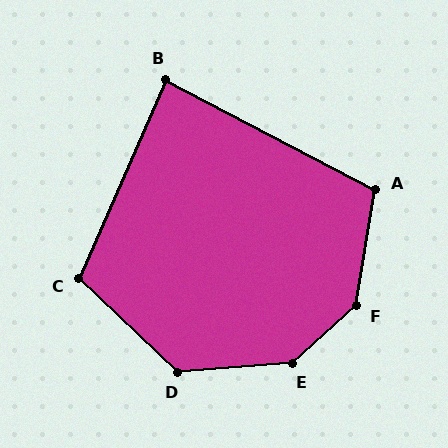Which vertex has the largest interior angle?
E, at approximately 142 degrees.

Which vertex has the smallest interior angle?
B, at approximately 86 degrees.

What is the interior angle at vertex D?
Approximately 132 degrees (obtuse).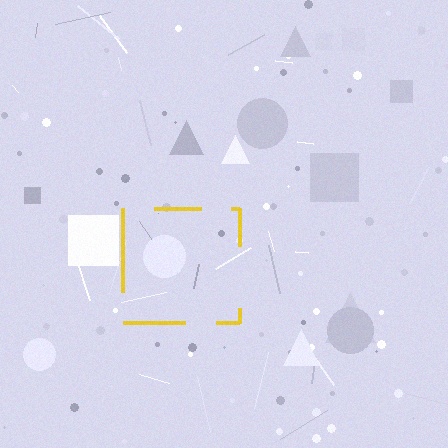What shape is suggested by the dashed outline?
The dashed outline suggests a square.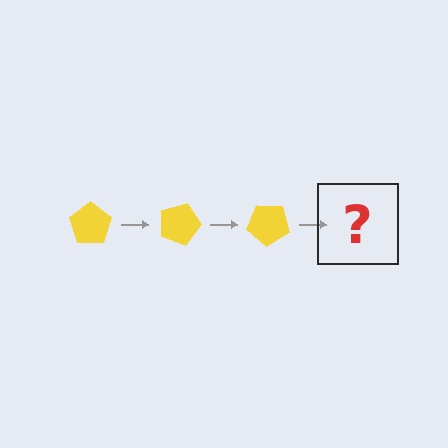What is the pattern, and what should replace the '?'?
The pattern is that the pentagon rotates 20 degrees each step. The '?' should be a yellow pentagon rotated 60 degrees.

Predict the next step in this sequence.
The next step is a yellow pentagon rotated 60 degrees.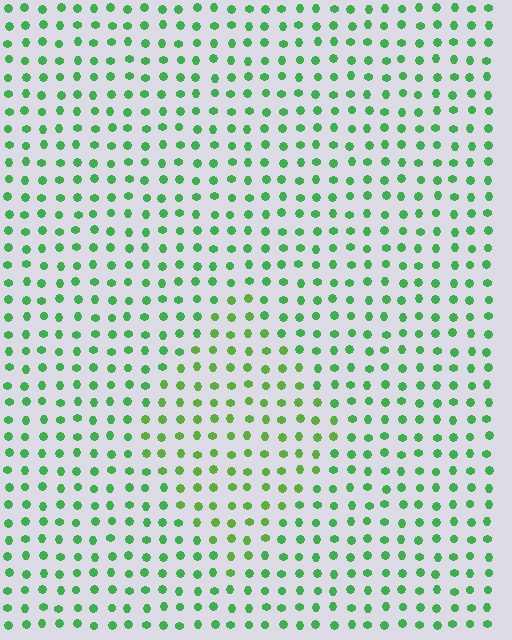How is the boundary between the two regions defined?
The boundary is defined purely by a slight shift in hue (about 24 degrees). Spacing, size, and orientation are identical on both sides.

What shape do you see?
I see a diamond.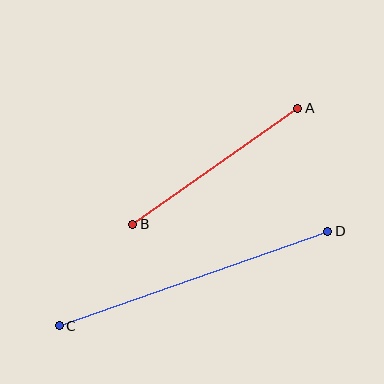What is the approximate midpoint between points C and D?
The midpoint is at approximately (193, 278) pixels.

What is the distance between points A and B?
The distance is approximately 202 pixels.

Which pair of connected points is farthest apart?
Points C and D are farthest apart.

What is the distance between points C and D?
The distance is approximately 284 pixels.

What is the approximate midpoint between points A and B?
The midpoint is at approximately (215, 166) pixels.